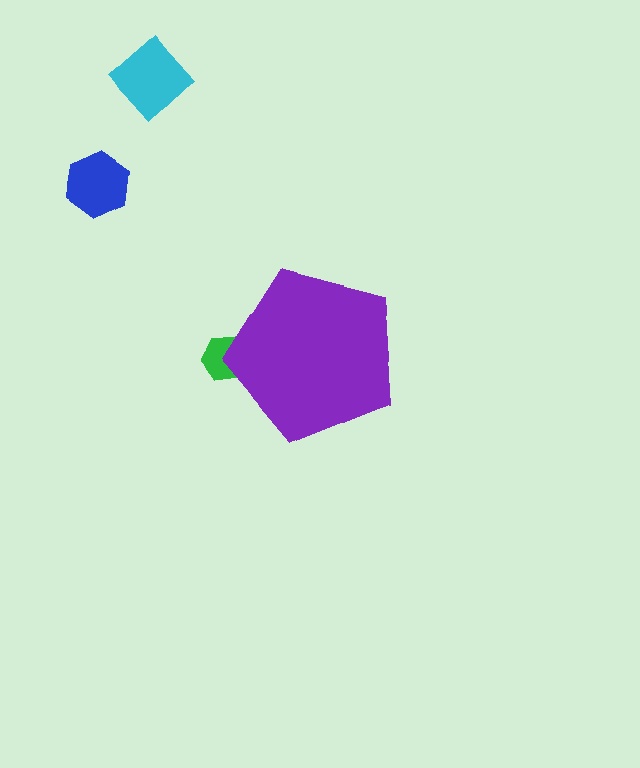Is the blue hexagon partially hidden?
No, the blue hexagon is fully visible.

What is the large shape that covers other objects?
A purple pentagon.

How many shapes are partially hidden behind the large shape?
1 shape is partially hidden.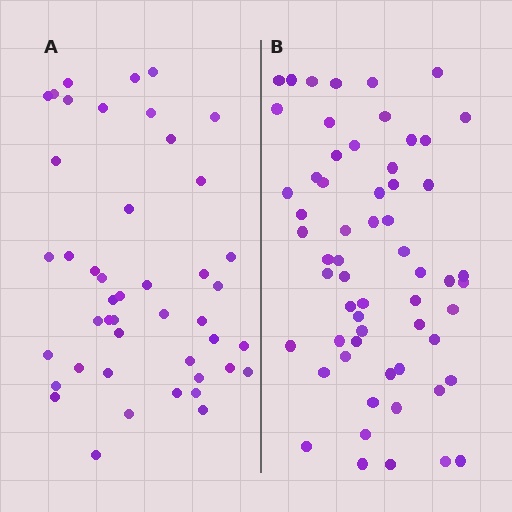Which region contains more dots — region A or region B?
Region B (the right region) has more dots.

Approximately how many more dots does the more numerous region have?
Region B has approximately 15 more dots than region A.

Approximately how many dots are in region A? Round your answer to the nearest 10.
About 40 dots. (The exact count is 45, which rounds to 40.)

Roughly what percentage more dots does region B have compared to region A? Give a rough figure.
About 35% more.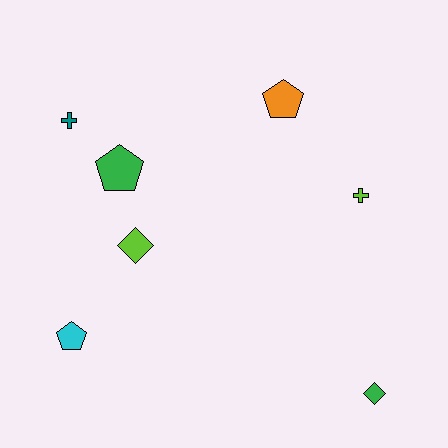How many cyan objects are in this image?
There is 1 cyan object.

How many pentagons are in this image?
There are 3 pentagons.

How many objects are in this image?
There are 7 objects.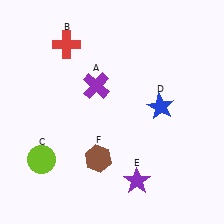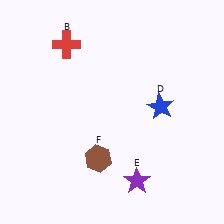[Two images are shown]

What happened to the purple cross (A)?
The purple cross (A) was removed in Image 2. It was in the top-left area of Image 1.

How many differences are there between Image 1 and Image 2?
There are 2 differences between the two images.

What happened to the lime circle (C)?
The lime circle (C) was removed in Image 2. It was in the bottom-left area of Image 1.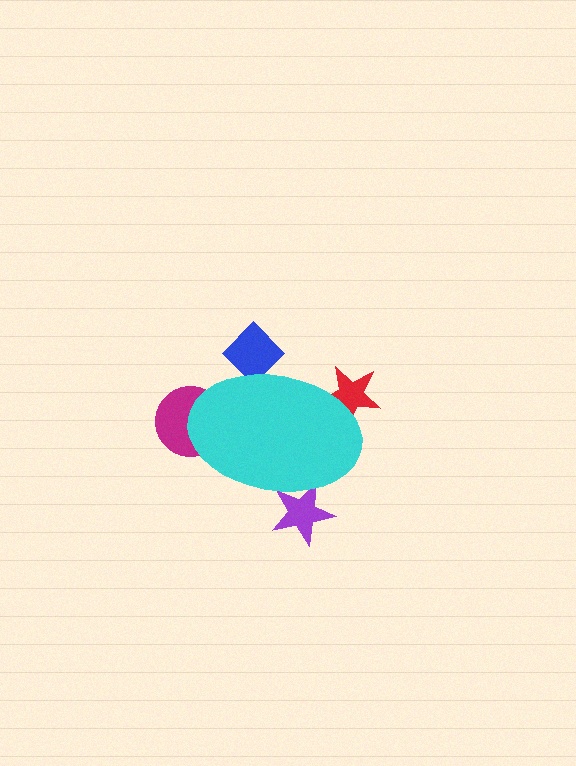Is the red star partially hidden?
Yes, the red star is partially hidden behind the cyan ellipse.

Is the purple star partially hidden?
Yes, the purple star is partially hidden behind the cyan ellipse.